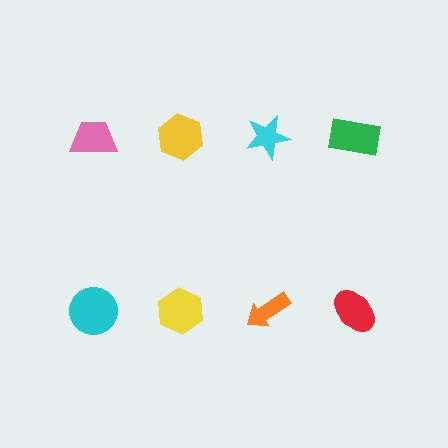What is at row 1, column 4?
A green rectangle.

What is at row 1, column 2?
A yellow hexagon.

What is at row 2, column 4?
A red ellipse.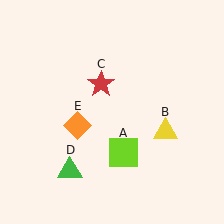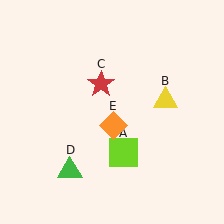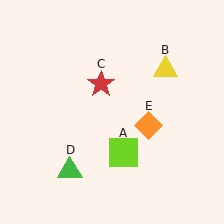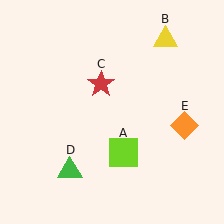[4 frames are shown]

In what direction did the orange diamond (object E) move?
The orange diamond (object E) moved right.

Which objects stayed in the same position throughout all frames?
Lime square (object A) and red star (object C) and green triangle (object D) remained stationary.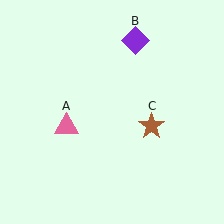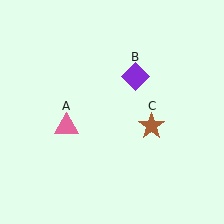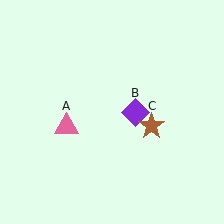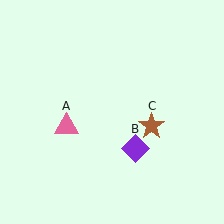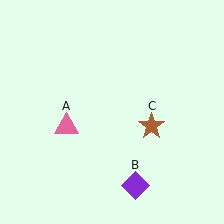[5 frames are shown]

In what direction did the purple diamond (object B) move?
The purple diamond (object B) moved down.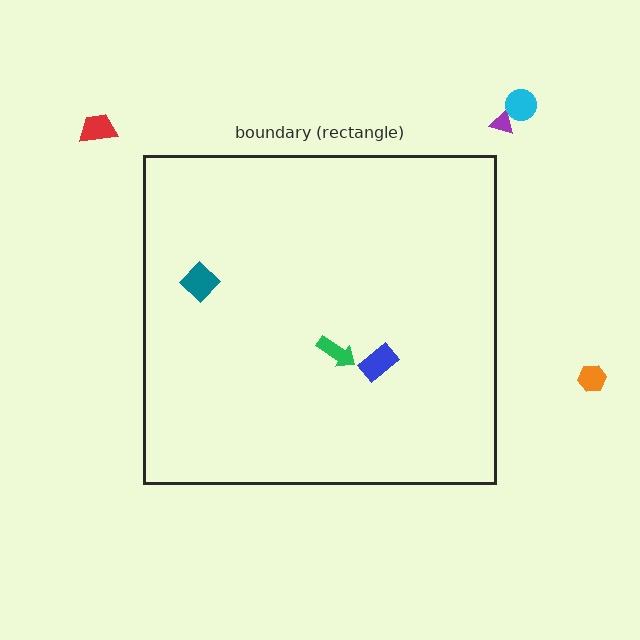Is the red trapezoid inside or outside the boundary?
Outside.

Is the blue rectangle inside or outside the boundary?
Inside.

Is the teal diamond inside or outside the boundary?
Inside.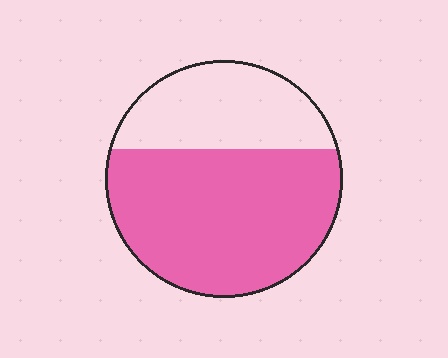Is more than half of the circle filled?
Yes.